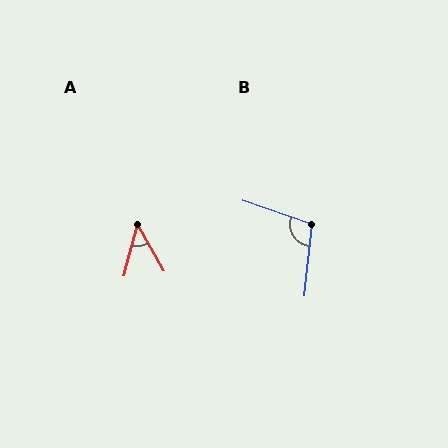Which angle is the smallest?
A, at approximately 44 degrees.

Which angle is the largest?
B, at approximately 103 degrees.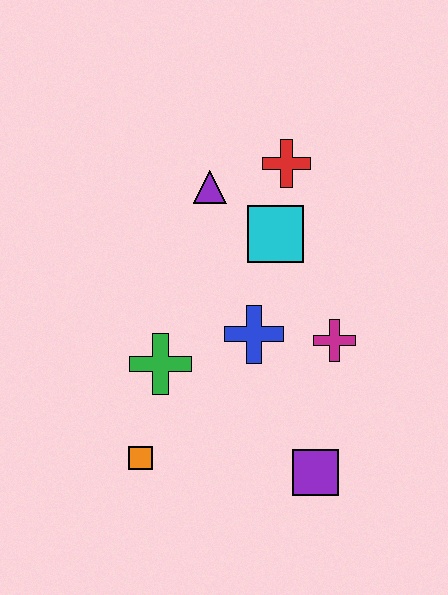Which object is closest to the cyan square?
The red cross is closest to the cyan square.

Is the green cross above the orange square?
Yes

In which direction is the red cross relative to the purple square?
The red cross is above the purple square.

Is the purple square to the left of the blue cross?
No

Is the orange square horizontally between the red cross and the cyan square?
No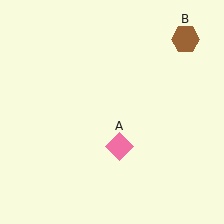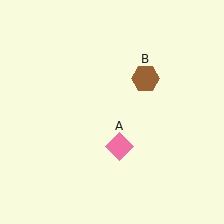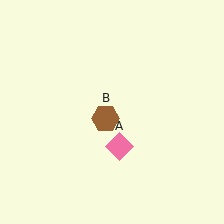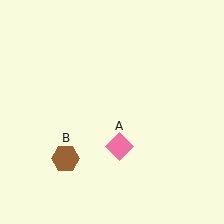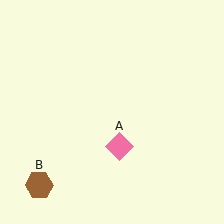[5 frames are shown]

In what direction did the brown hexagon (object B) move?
The brown hexagon (object B) moved down and to the left.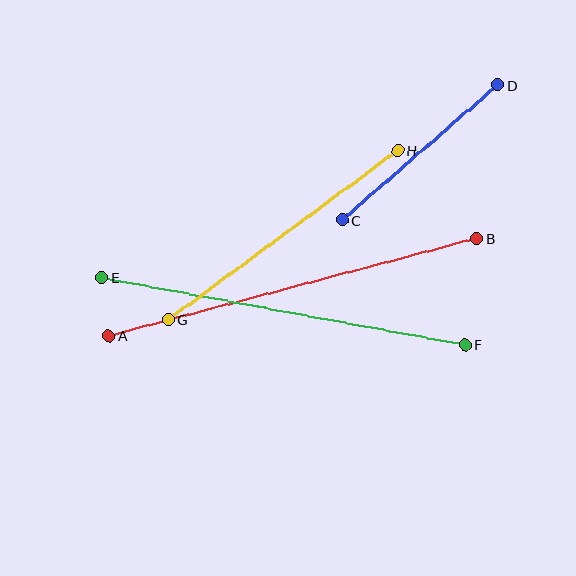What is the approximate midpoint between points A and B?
The midpoint is at approximately (293, 287) pixels.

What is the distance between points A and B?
The distance is approximately 381 pixels.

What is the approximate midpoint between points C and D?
The midpoint is at approximately (420, 153) pixels.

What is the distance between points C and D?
The distance is approximately 207 pixels.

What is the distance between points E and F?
The distance is approximately 369 pixels.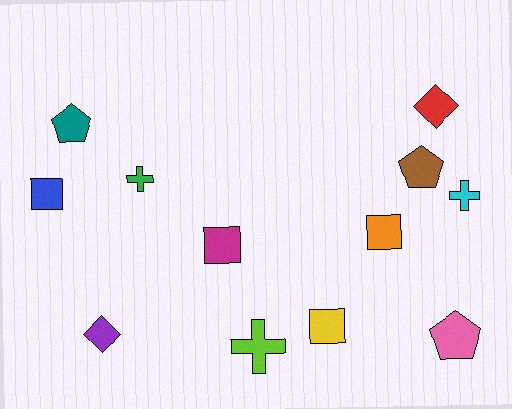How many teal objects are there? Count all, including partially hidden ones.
There is 1 teal object.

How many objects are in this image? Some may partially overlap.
There are 12 objects.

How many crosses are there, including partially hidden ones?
There are 3 crosses.